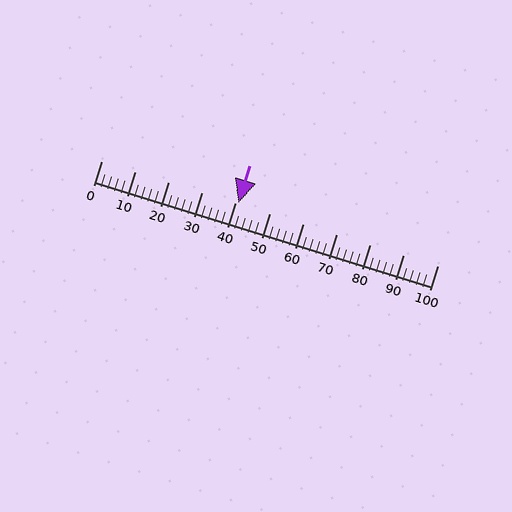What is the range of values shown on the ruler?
The ruler shows values from 0 to 100.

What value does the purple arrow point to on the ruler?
The purple arrow points to approximately 41.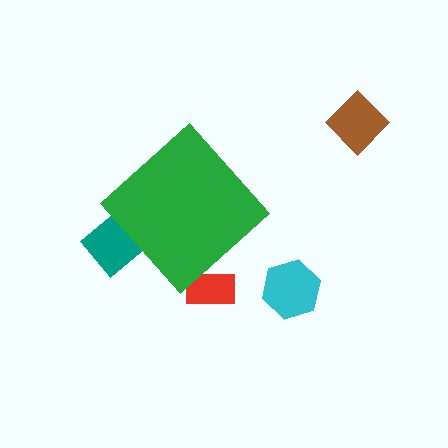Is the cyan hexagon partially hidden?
No, the cyan hexagon is fully visible.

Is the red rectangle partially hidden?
Yes, the red rectangle is partially hidden behind the green diamond.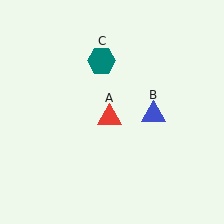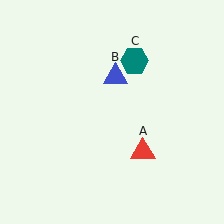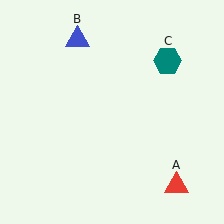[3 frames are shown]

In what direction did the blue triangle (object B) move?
The blue triangle (object B) moved up and to the left.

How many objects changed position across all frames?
3 objects changed position: red triangle (object A), blue triangle (object B), teal hexagon (object C).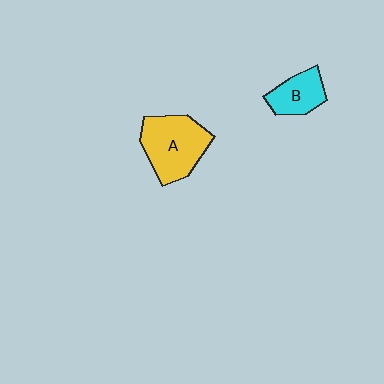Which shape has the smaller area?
Shape B (cyan).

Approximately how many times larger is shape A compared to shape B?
Approximately 1.8 times.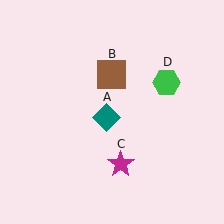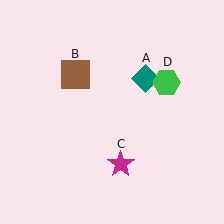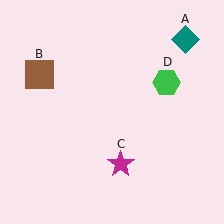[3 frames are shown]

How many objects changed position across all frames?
2 objects changed position: teal diamond (object A), brown square (object B).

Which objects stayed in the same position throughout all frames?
Magenta star (object C) and green hexagon (object D) remained stationary.